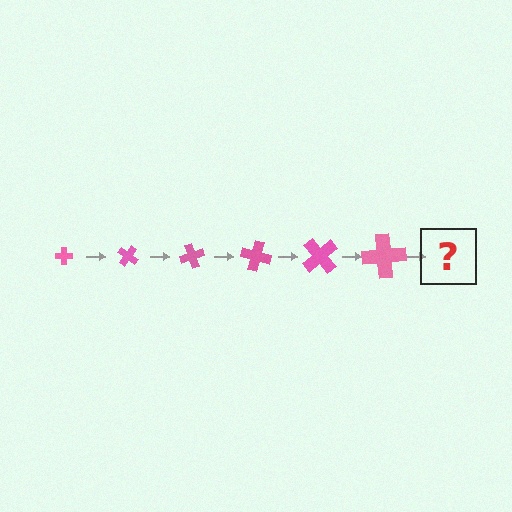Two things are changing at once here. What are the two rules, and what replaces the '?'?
The two rules are that the cross grows larger each step and it rotates 35 degrees each step. The '?' should be a cross, larger than the previous one and rotated 210 degrees from the start.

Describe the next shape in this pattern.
It should be a cross, larger than the previous one and rotated 210 degrees from the start.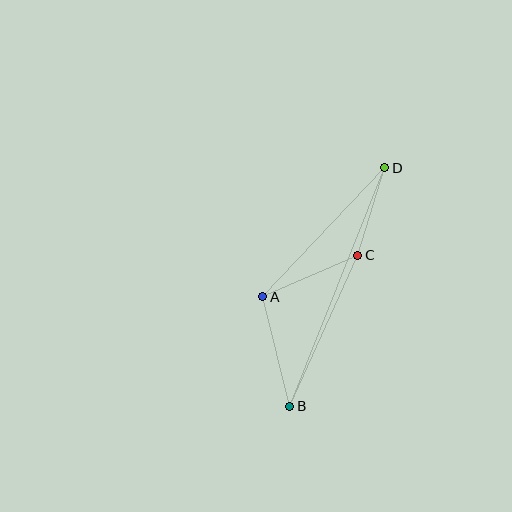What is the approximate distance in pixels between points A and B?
The distance between A and B is approximately 113 pixels.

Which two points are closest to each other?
Points C and D are closest to each other.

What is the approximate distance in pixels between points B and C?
The distance between B and C is approximately 166 pixels.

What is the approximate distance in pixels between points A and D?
The distance between A and D is approximately 177 pixels.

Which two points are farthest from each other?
Points B and D are farthest from each other.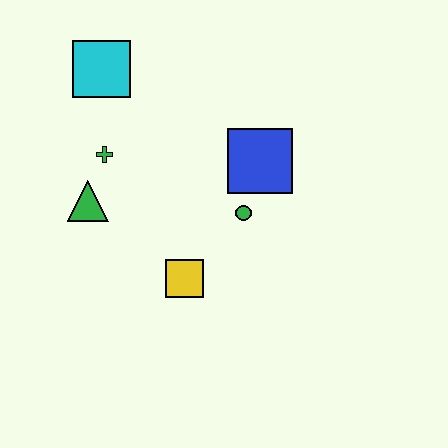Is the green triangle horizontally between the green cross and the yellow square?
No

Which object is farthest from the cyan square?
The yellow square is farthest from the cyan square.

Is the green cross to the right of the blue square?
No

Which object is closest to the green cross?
The green triangle is closest to the green cross.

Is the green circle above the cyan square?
No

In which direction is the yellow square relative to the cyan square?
The yellow square is below the cyan square.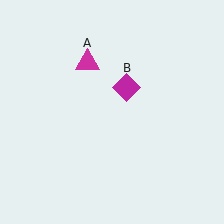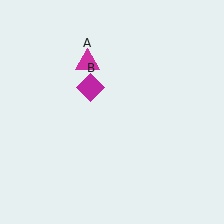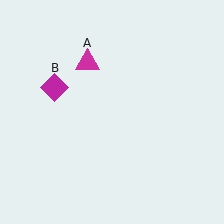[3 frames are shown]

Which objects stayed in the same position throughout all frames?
Magenta triangle (object A) remained stationary.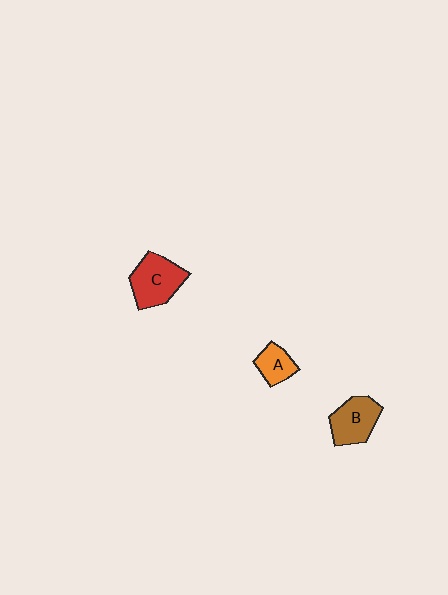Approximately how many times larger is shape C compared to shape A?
Approximately 1.8 times.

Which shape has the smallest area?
Shape A (orange).